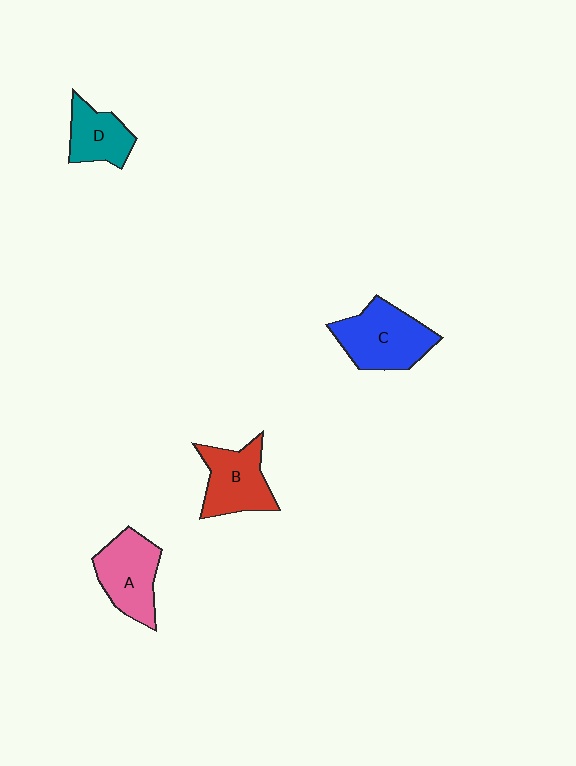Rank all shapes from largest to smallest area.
From largest to smallest: C (blue), A (pink), B (red), D (teal).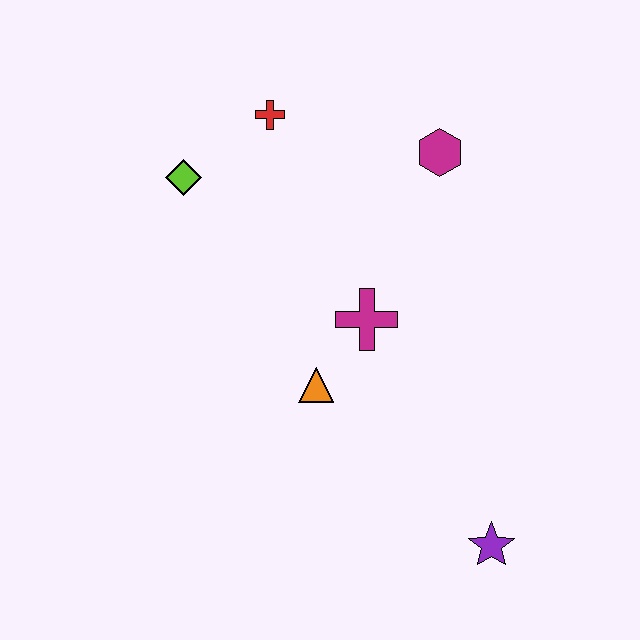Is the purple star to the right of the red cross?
Yes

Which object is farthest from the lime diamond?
The purple star is farthest from the lime diamond.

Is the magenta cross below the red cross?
Yes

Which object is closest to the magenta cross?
The orange triangle is closest to the magenta cross.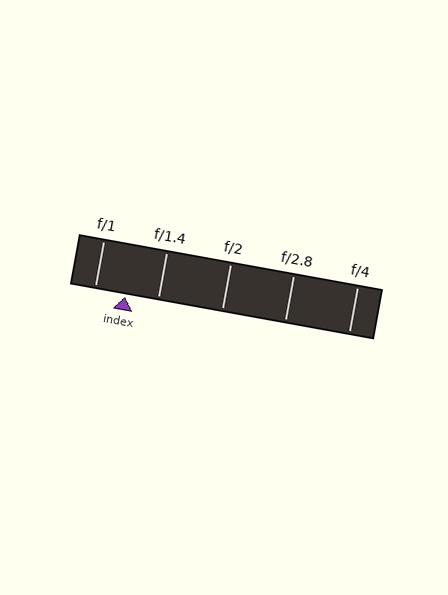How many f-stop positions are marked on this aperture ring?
There are 5 f-stop positions marked.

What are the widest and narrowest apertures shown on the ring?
The widest aperture shown is f/1 and the narrowest is f/4.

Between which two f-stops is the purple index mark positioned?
The index mark is between f/1 and f/1.4.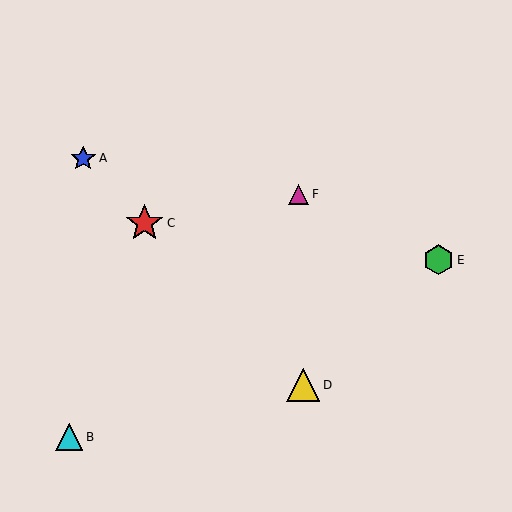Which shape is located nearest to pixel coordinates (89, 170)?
The blue star (labeled A) at (83, 158) is nearest to that location.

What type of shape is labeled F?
Shape F is a magenta triangle.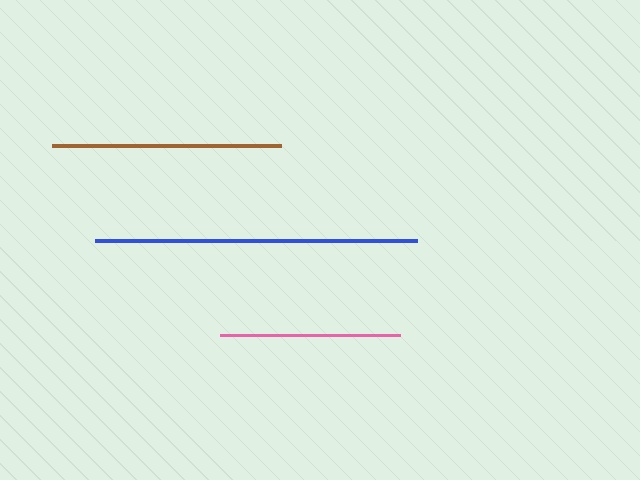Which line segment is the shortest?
The pink line is the shortest at approximately 180 pixels.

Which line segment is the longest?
The blue line is the longest at approximately 323 pixels.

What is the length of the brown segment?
The brown segment is approximately 229 pixels long.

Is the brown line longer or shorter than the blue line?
The blue line is longer than the brown line.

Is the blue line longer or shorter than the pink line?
The blue line is longer than the pink line.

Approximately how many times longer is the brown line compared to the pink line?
The brown line is approximately 1.3 times the length of the pink line.